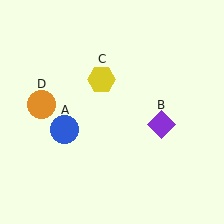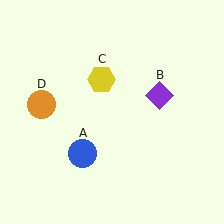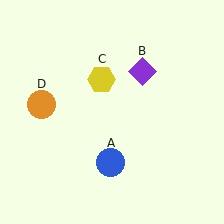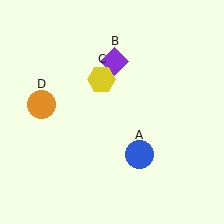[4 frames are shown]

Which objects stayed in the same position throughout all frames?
Yellow hexagon (object C) and orange circle (object D) remained stationary.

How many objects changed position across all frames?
2 objects changed position: blue circle (object A), purple diamond (object B).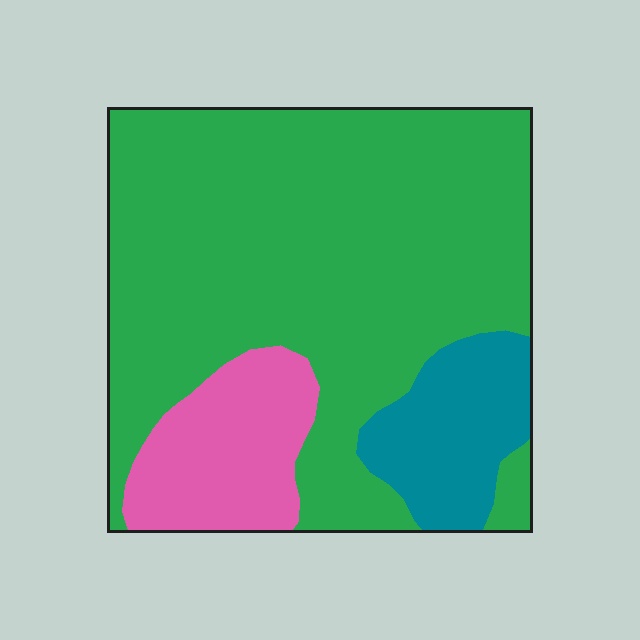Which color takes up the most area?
Green, at roughly 70%.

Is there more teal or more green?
Green.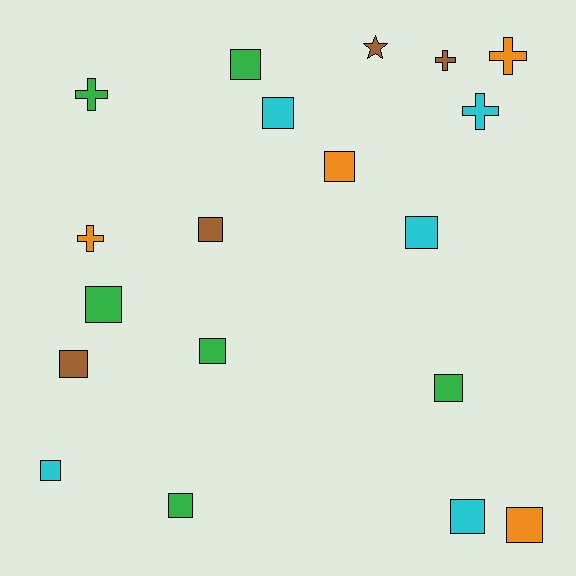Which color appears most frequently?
Green, with 6 objects.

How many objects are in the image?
There are 19 objects.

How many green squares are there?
There are 5 green squares.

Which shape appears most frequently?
Square, with 13 objects.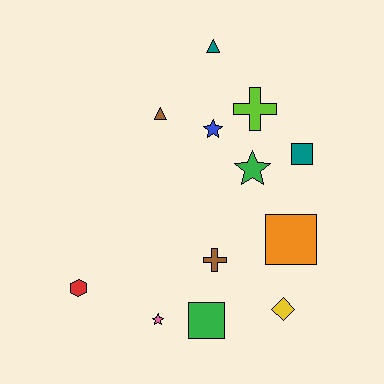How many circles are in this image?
There are no circles.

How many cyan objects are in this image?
There are no cyan objects.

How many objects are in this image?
There are 12 objects.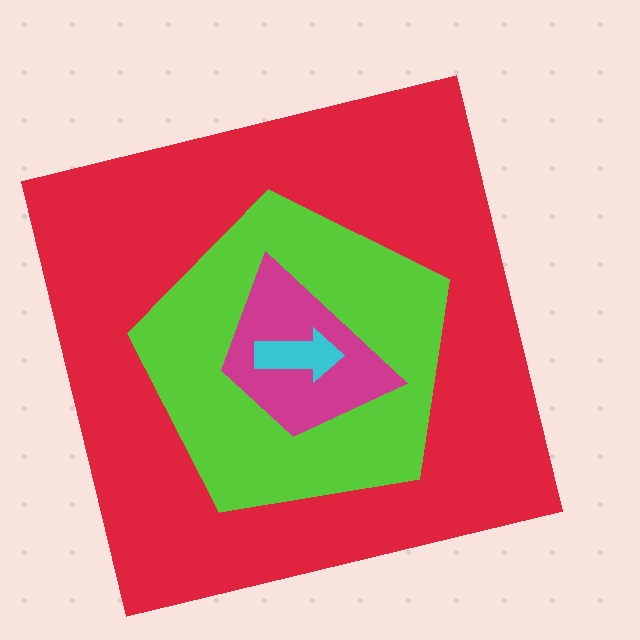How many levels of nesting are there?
4.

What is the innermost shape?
The cyan arrow.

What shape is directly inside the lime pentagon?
The magenta trapezoid.